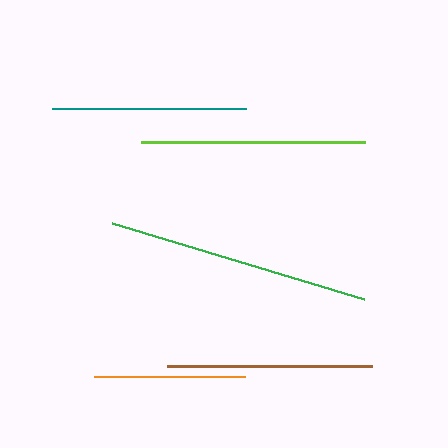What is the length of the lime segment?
The lime segment is approximately 224 pixels long.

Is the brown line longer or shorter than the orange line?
The brown line is longer than the orange line.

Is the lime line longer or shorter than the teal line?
The lime line is longer than the teal line.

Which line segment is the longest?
The green line is the longest at approximately 263 pixels.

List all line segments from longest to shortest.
From longest to shortest: green, lime, brown, teal, orange.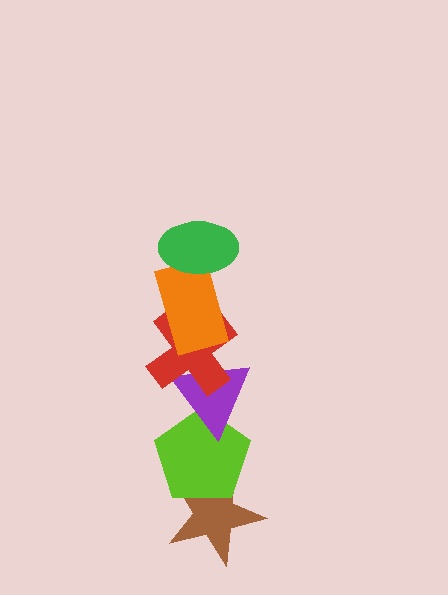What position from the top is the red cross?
The red cross is 3rd from the top.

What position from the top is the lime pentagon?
The lime pentagon is 5th from the top.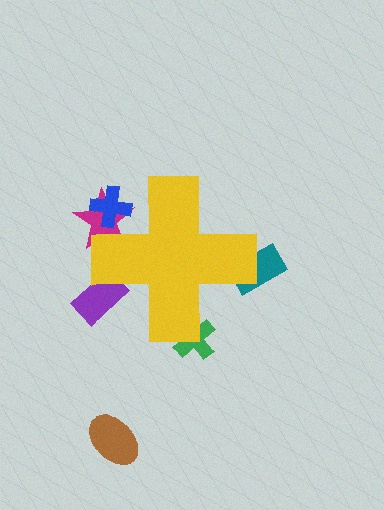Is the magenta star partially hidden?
Yes, the magenta star is partially hidden behind the yellow cross.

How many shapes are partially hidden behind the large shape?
5 shapes are partially hidden.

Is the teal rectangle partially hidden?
Yes, the teal rectangle is partially hidden behind the yellow cross.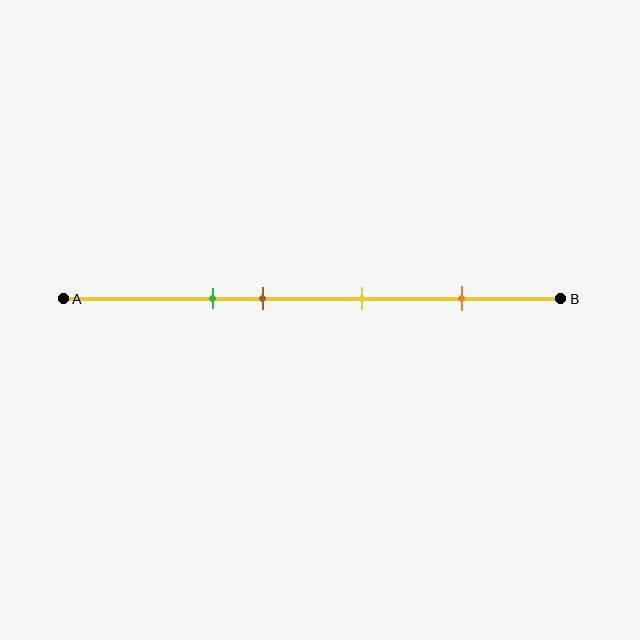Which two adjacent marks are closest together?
The green and brown marks are the closest adjacent pair.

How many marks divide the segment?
There are 4 marks dividing the segment.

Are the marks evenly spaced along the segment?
No, the marks are not evenly spaced.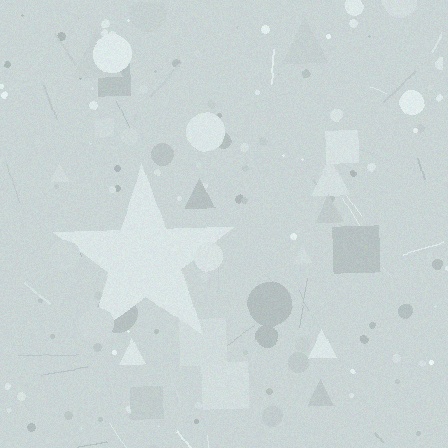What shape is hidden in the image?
A star is hidden in the image.